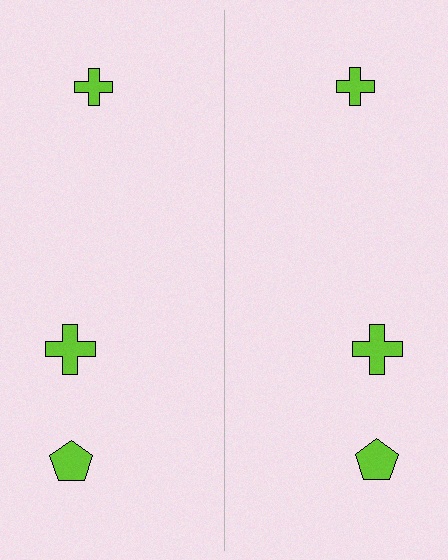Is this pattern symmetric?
Yes, this pattern has bilateral (reflection) symmetry.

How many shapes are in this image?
There are 6 shapes in this image.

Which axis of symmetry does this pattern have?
The pattern has a vertical axis of symmetry running through the center of the image.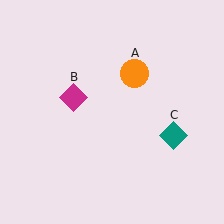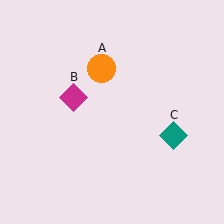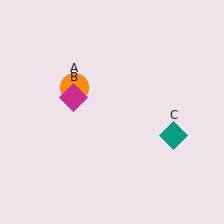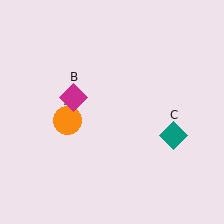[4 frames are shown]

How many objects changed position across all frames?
1 object changed position: orange circle (object A).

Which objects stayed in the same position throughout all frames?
Magenta diamond (object B) and teal diamond (object C) remained stationary.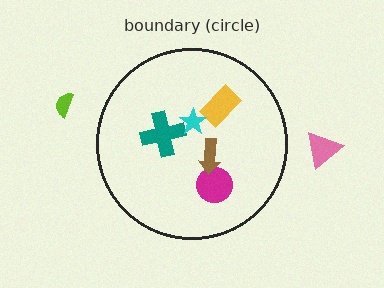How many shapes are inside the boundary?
5 inside, 2 outside.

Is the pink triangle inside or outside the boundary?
Outside.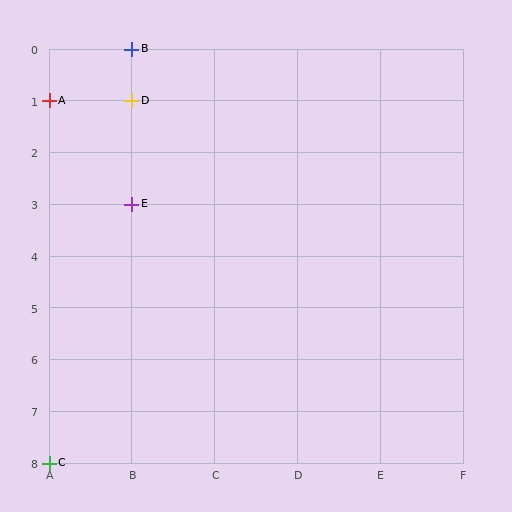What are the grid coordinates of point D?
Point D is at grid coordinates (B, 1).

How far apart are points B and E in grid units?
Points B and E are 3 rows apart.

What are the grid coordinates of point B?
Point B is at grid coordinates (B, 0).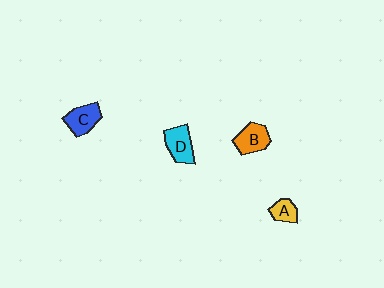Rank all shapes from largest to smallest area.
From largest to smallest: D (cyan), B (orange), C (blue), A (yellow).